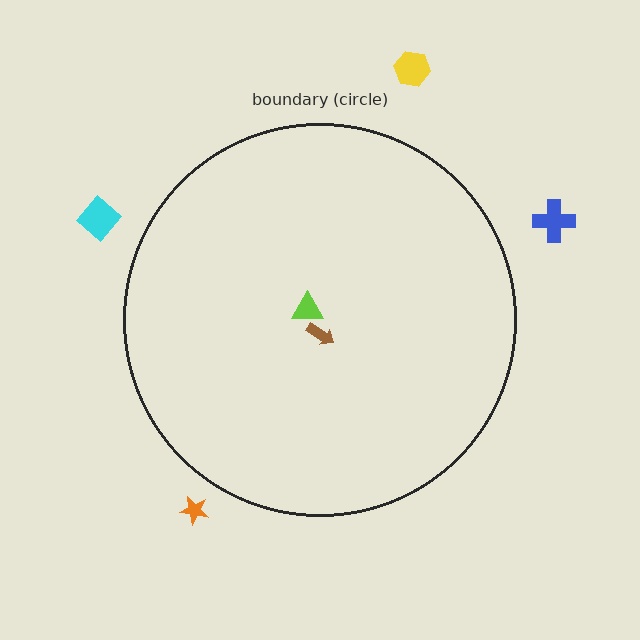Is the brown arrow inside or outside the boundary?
Inside.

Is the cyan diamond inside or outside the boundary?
Outside.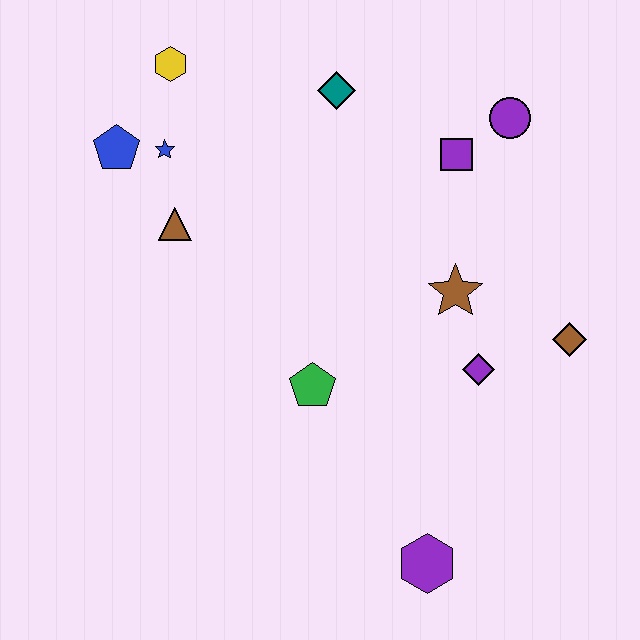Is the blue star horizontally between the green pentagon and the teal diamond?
No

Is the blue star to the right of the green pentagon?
No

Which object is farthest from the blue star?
The purple hexagon is farthest from the blue star.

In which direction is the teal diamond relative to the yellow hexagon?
The teal diamond is to the right of the yellow hexagon.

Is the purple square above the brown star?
Yes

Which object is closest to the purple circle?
The purple square is closest to the purple circle.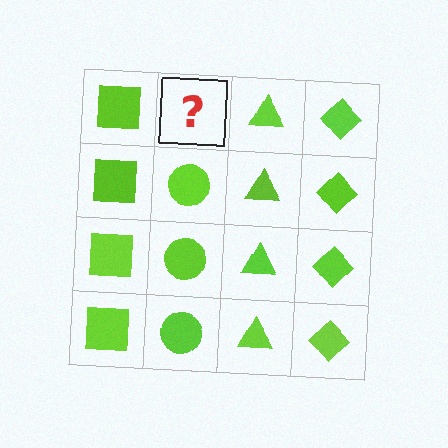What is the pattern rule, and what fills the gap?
The rule is that each column has a consistent shape. The gap should be filled with a lime circle.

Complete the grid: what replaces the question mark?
The question mark should be replaced with a lime circle.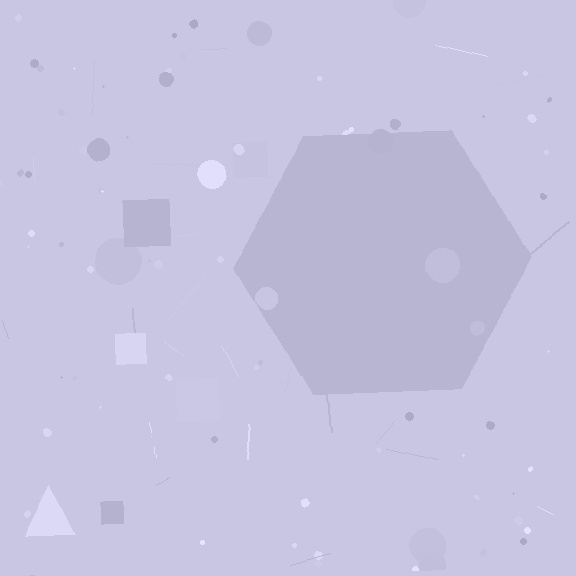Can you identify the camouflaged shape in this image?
The camouflaged shape is a hexagon.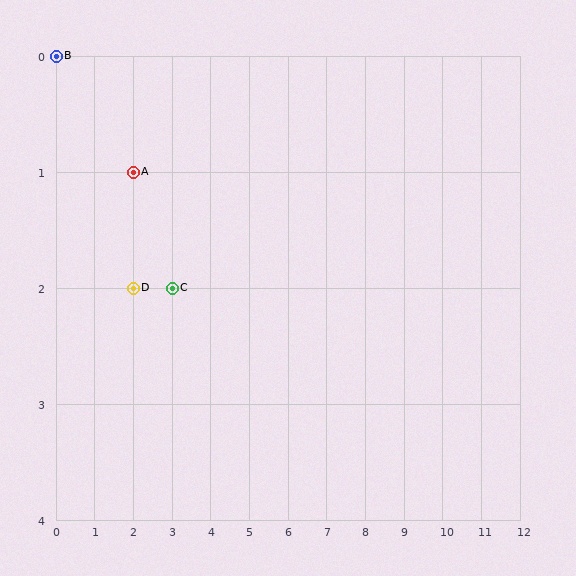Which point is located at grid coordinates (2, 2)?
Point D is at (2, 2).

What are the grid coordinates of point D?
Point D is at grid coordinates (2, 2).